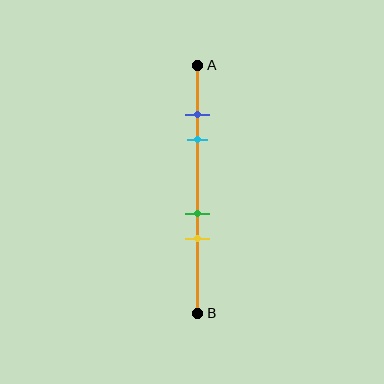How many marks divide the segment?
There are 4 marks dividing the segment.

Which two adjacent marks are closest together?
The blue and cyan marks are the closest adjacent pair.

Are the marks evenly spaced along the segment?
No, the marks are not evenly spaced.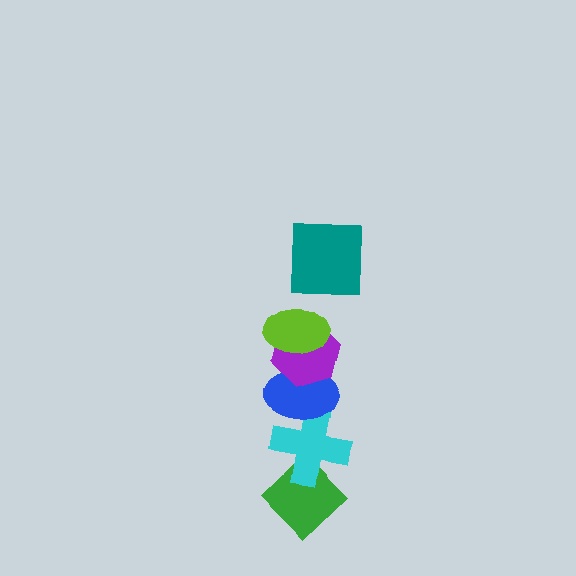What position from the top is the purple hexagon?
The purple hexagon is 3rd from the top.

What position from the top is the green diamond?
The green diamond is 6th from the top.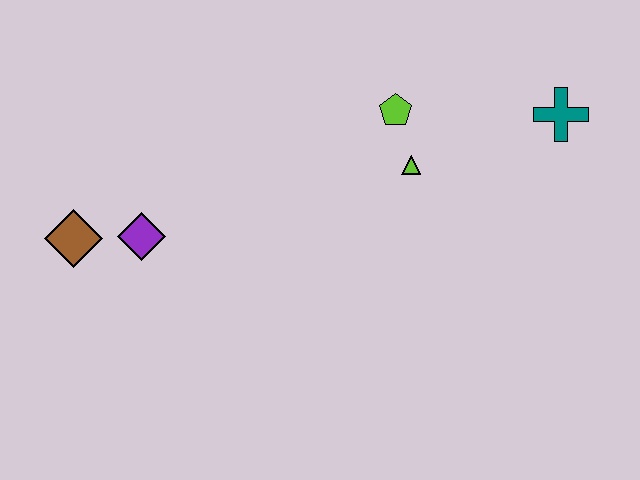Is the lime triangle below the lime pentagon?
Yes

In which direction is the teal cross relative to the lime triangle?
The teal cross is to the right of the lime triangle.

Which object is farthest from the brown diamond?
The teal cross is farthest from the brown diamond.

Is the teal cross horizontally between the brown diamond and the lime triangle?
No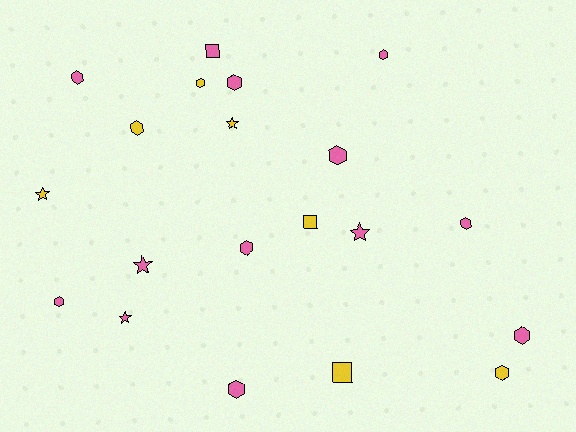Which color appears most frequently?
Pink, with 13 objects.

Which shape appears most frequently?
Hexagon, with 12 objects.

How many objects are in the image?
There are 20 objects.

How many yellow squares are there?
There are 2 yellow squares.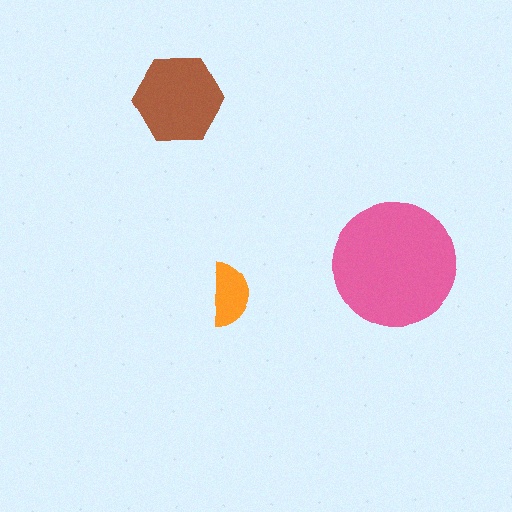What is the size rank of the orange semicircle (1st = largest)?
3rd.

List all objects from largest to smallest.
The pink circle, the brown hexagon, the orange semicircle.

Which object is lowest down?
The orange semicircle is bottommost.